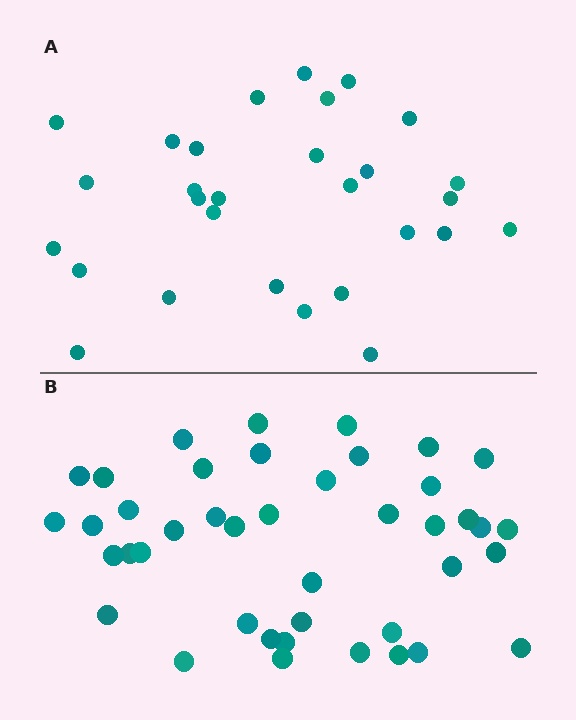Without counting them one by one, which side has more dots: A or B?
Region B (the bottom region) has more dots.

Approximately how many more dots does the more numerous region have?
Region B has approximately 15 more dots than region A.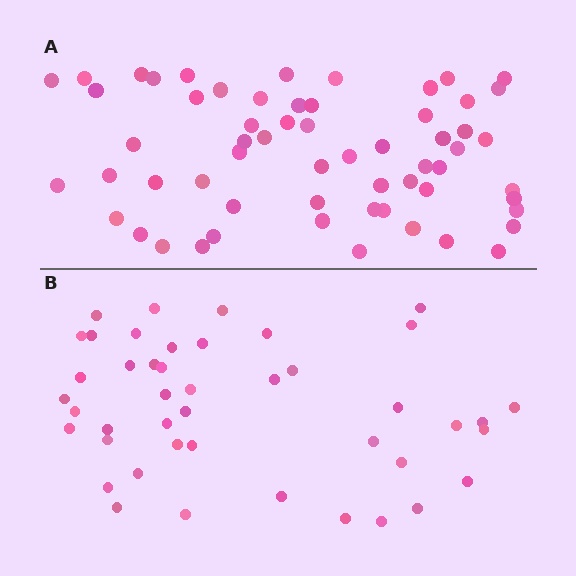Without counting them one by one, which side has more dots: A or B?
Region A (the top region) has more dots.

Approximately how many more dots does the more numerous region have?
Region A has approximately 15 more dots than region B.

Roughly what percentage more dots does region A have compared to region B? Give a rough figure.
About 35% more.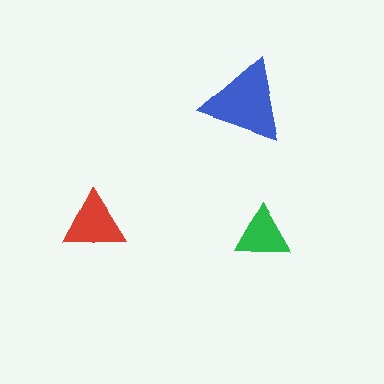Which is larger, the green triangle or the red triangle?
The red one.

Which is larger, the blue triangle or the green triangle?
The blue one.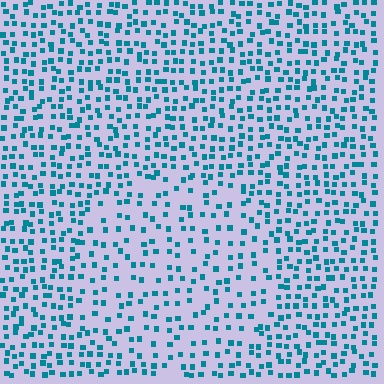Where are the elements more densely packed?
The elements are more densely packed outside the circle boundary.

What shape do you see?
I see a circle.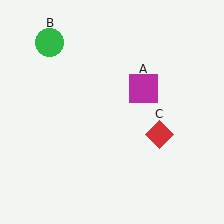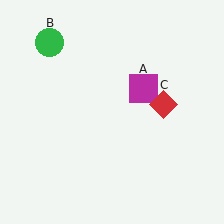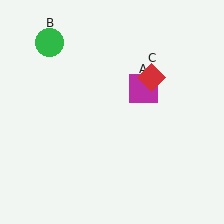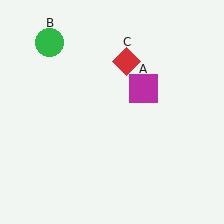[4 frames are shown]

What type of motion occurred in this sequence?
The red diamond (object C) rotated counterclockwise around the center of the scene.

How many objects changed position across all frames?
1 object changed position: red diamond (object C).